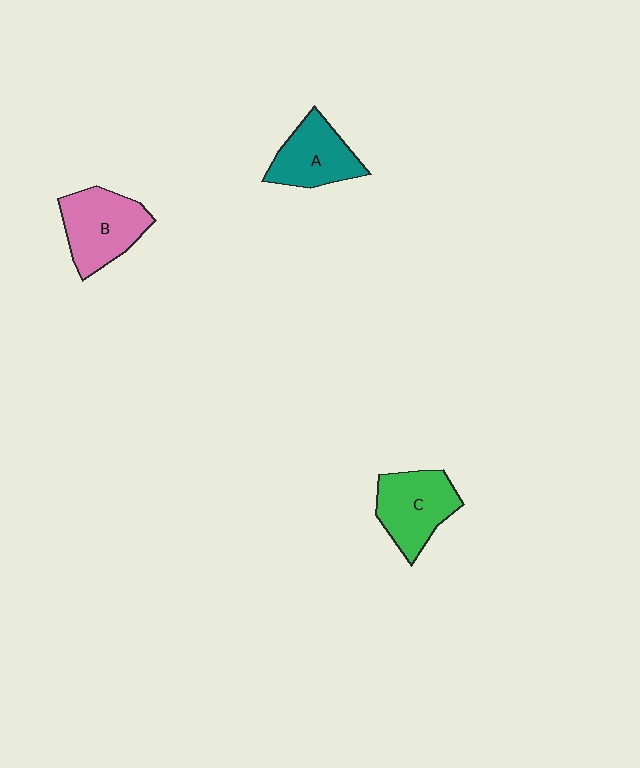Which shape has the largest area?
Shape B (pink).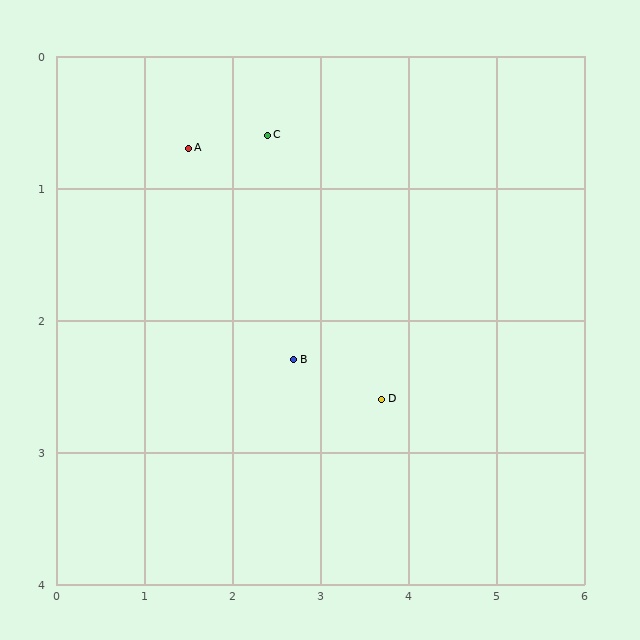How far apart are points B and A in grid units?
Points B and A are about 2.0 grid units apart.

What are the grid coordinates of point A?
Point A is at approximately (1.5, 0.7).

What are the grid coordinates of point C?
Point C is at approximately (2.4, 0.6).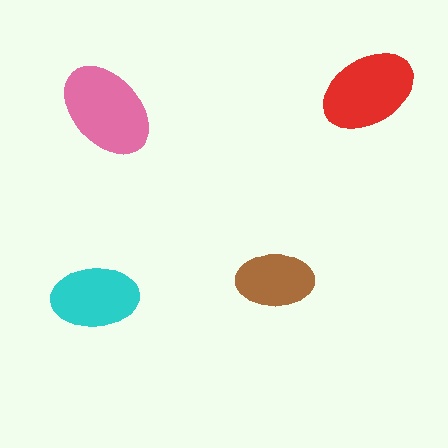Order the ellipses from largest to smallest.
the pink one, the red one, the cyan one, the brown one.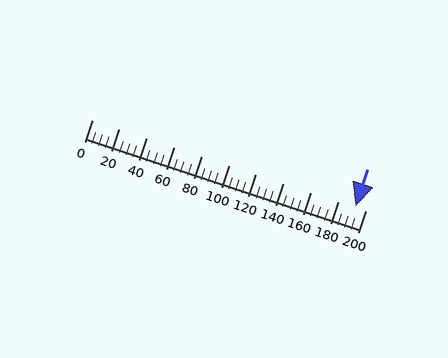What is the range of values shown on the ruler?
The ruler shows values from 0 to 200.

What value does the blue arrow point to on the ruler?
The blue arrow points to approximately 193.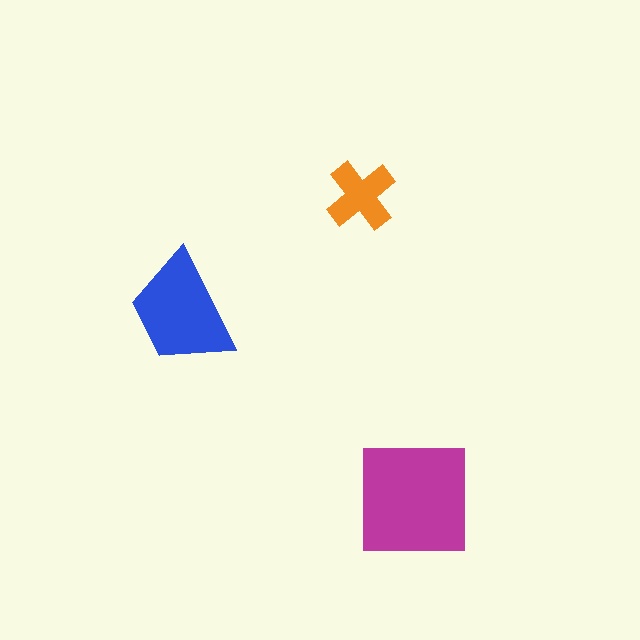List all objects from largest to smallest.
The magenta square, the blue trapezoid, the orange cross.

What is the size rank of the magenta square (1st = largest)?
1st.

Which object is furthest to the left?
The blue trapezoid is leftmost.